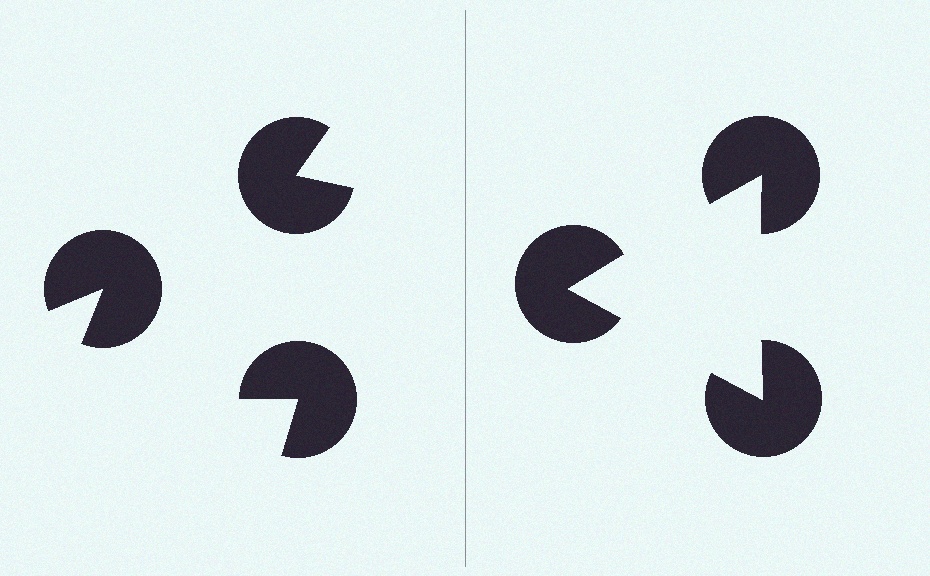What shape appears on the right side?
An illusory triangle.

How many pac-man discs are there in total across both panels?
6 — 3 on each side.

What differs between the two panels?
The pac-man discs are positioned identically on both sides; only the wedge orientations differ. On the right they align to a triangle; on the left they are misaligned.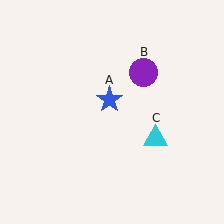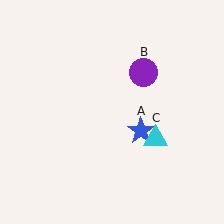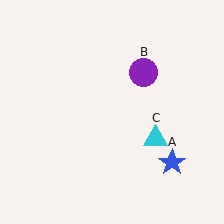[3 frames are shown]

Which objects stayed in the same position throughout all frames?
Purple circle (object B) and cyan triangle (object C) remained stationary.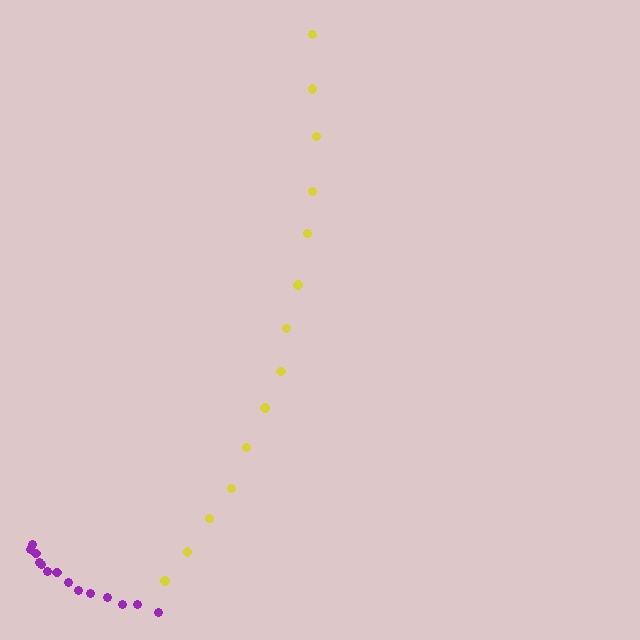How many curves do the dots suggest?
There are 2 distinct paths.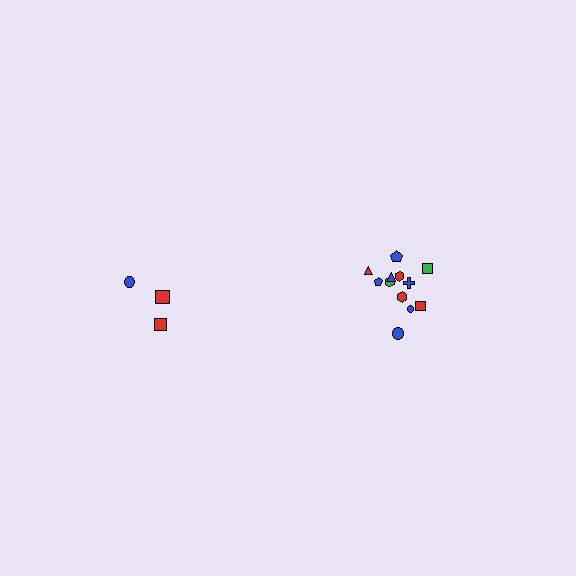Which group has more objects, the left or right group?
The right group.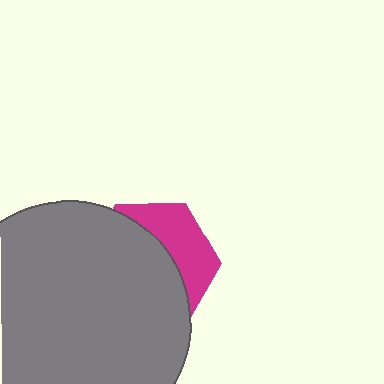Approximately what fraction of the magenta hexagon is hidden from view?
Roughly 66% of the magenta hexagon is hidden behind the gray circle.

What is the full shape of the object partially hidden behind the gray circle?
The partially hidden object is a magenta hexagon.